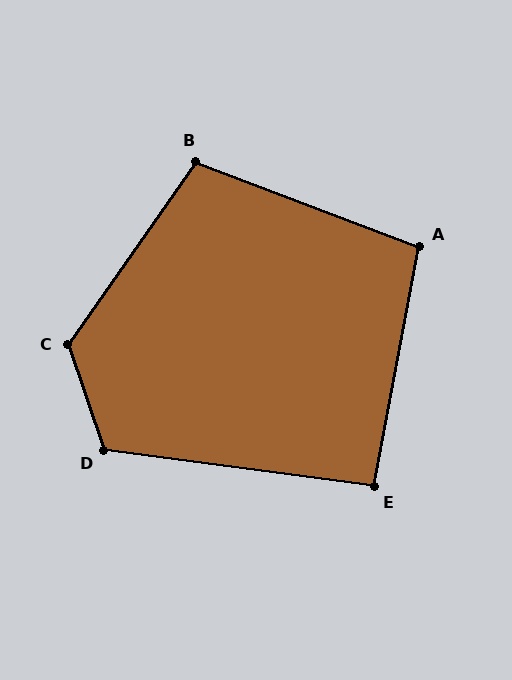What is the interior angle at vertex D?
Approximately 116 degrees (obtuse).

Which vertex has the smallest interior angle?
E, at approximately 93 degrees.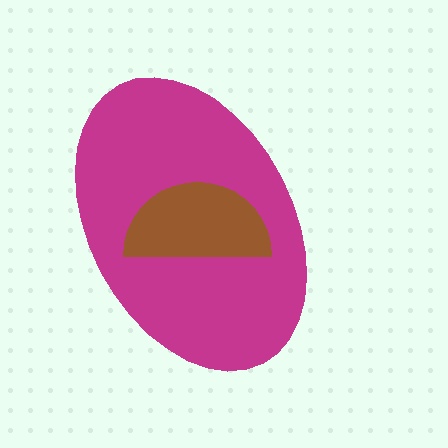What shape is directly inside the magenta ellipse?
The brown semicircle.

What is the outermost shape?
The magenta ellipse.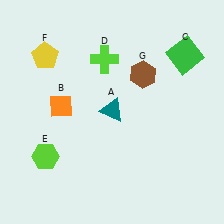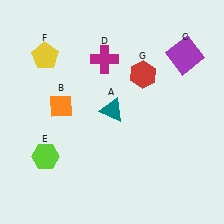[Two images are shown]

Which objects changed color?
C changed from green to purple. D changed from lime to magenta. G changed from brown to red.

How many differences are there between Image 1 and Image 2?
There are 3 differences between the two images.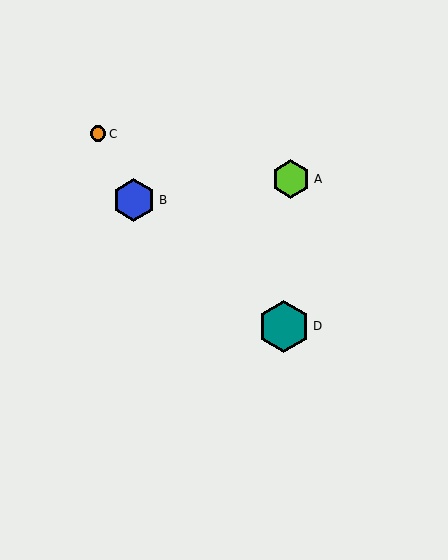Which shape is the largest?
The teal hexagon (labeled D) is the largest.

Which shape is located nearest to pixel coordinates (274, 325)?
The teal hexagon (labeled D) at (284, 326) is nearest to that location.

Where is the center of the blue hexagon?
The center of the blue hexagon is at (134, 200).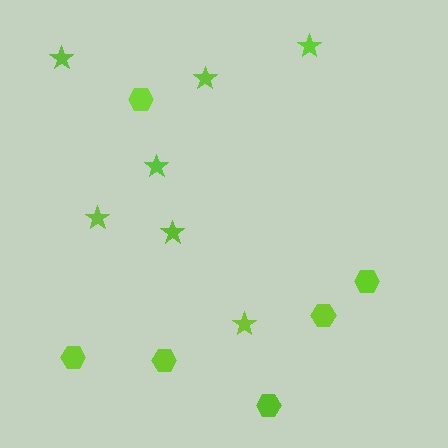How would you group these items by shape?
There are 2 groups: one group of stars (7) and one group of hexagons (6).